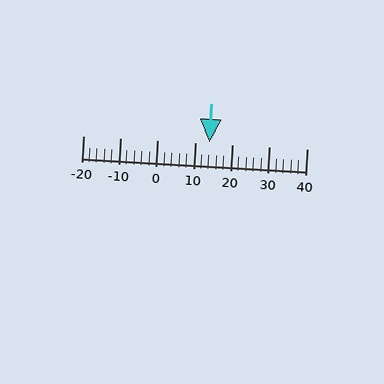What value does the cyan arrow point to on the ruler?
The cyan arrow points to approximately 14.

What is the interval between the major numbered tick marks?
The major tick marks are spaced 10 units apart.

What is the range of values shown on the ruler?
The ruler shows values from -20 to 40.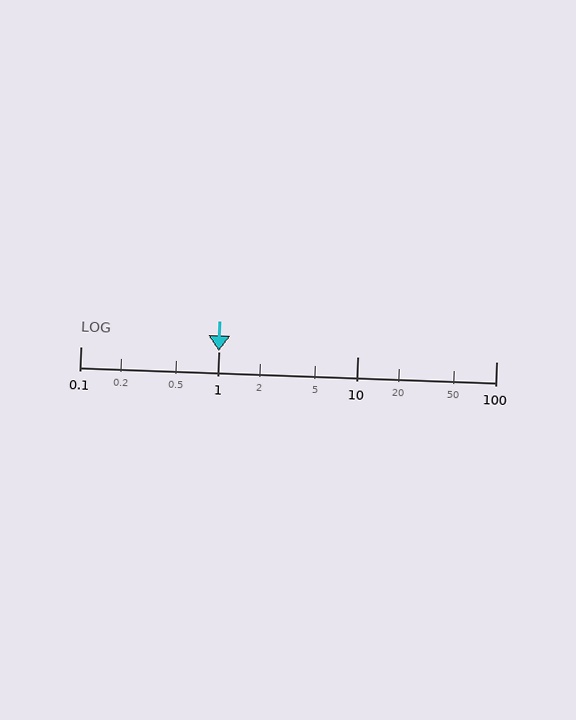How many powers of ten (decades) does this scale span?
The scale spans 3 decades, from 0.1 to 100.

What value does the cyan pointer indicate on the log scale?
The pointer indicates approximately 1.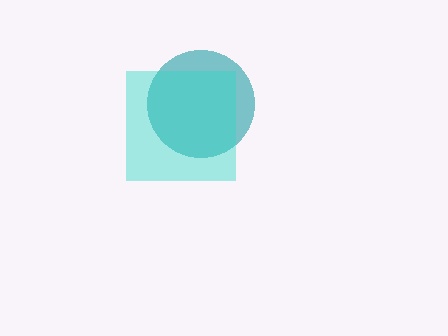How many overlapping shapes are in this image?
There are 2 overlapping shapes in the image.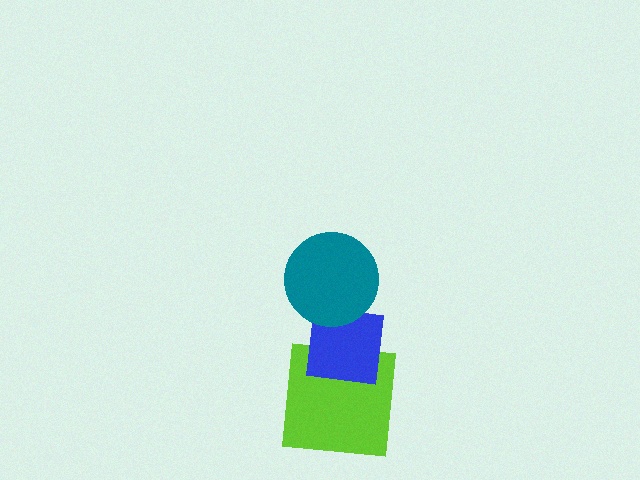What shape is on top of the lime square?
The blue square is on top of the lime square.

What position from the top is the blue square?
The blue square is 2nd from the top.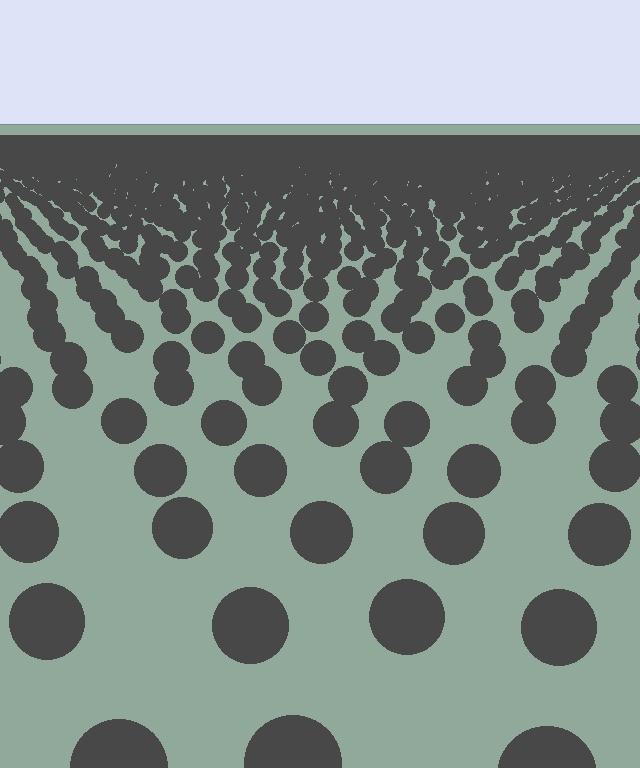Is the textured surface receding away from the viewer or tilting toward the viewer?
The surface is receding away from the viewer. Texture elements get smaller and denser toward the top.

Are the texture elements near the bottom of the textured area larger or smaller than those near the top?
Larger. Near the bottom, elements are closer to the viewer and appear at a bigger on-screen size.